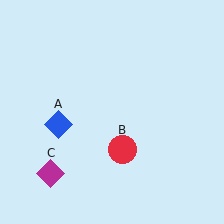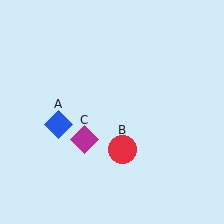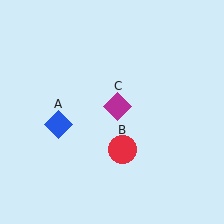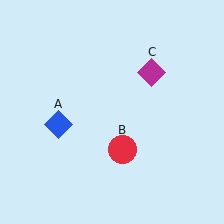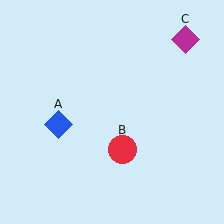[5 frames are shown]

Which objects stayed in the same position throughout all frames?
Blue diamond (object A) and red circle (object B) remained stationary.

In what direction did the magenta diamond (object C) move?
The magenta diamond (object C) moved up and to the right.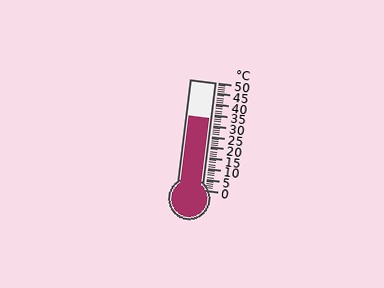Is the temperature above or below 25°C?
The temperature is above 25°C.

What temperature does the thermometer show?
The thermometer shows approximately 33°C.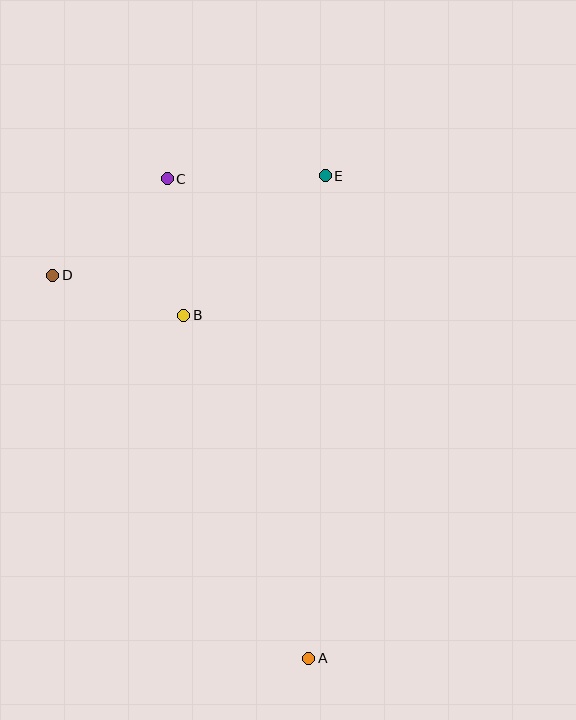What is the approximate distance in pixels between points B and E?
The distance between B and E is approximately 198 pixels.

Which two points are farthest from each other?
Points A and C are farthest from each other.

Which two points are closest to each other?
Points B and C are closest to each other.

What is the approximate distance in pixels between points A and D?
The distance between A and D is approximately 461 pixels.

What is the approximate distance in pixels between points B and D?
The distance between B and D is approximately 137 pixels.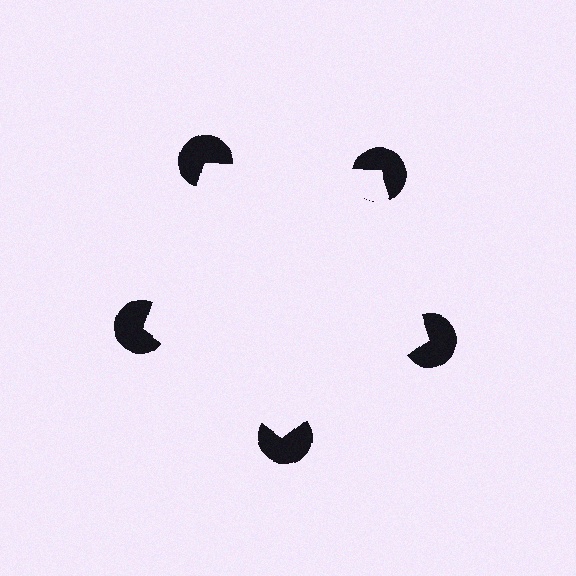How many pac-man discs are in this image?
There are 5 — one at each vertex of the illusory pentagon.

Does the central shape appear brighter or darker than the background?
It typically appears slightly brighter than the background, even though no actual brightness change is drawn.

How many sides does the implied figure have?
5 sides.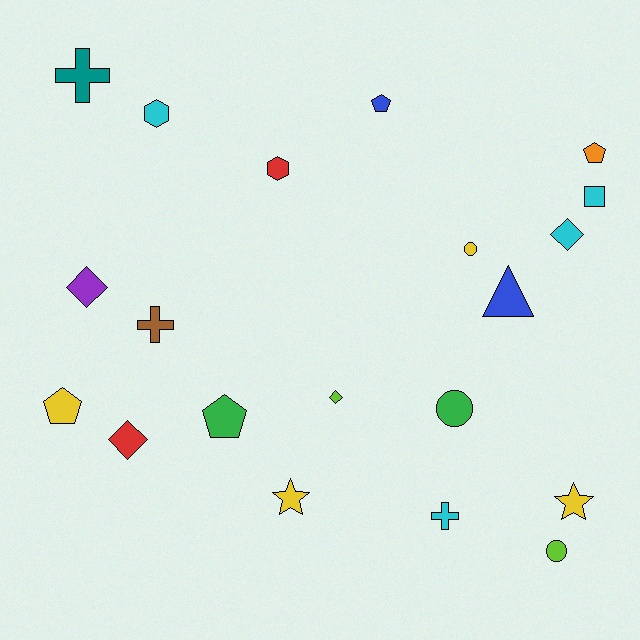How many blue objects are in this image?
There are 2 blue objects.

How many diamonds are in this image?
There are 4 diamonds.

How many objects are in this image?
There are 20 objects.